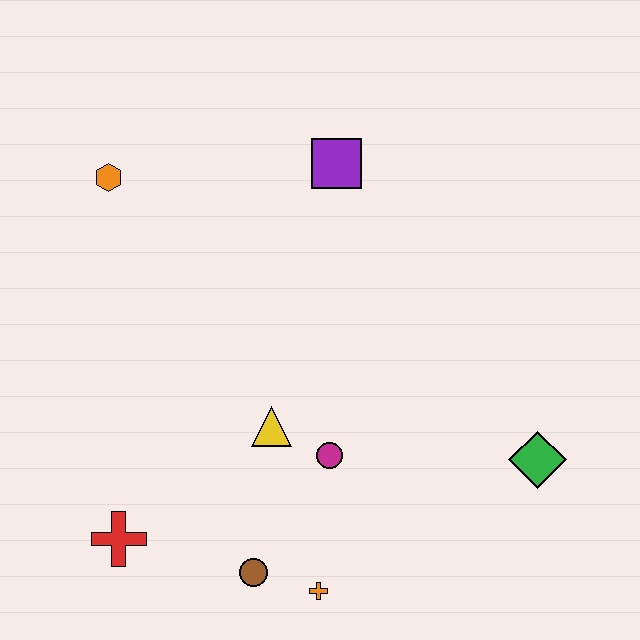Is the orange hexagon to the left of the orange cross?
Yes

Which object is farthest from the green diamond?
The orange hexagon is farthest from the green diamond.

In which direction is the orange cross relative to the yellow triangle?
The orange cross is below the yellow triangle.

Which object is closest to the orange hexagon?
The purple square is closest to the orange hexagon.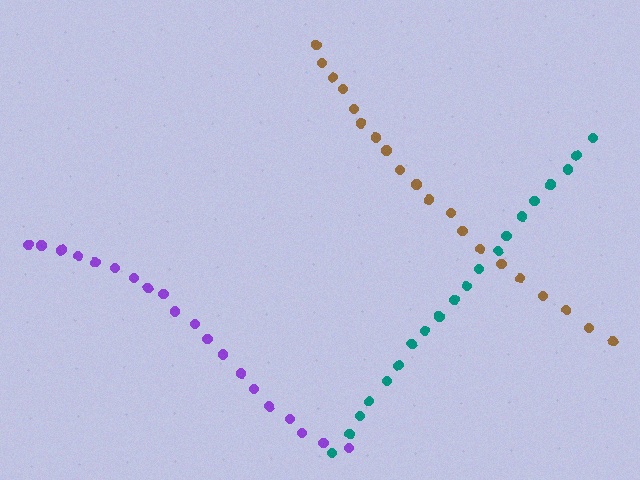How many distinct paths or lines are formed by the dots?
There are 3 distinct paths.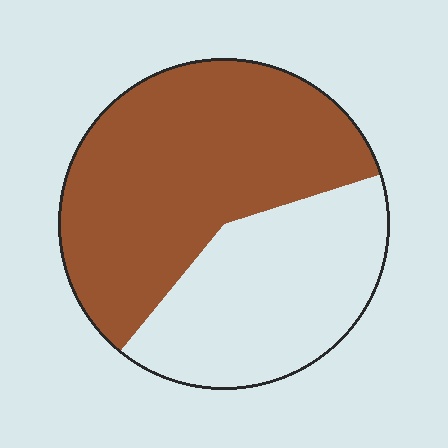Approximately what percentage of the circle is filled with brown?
Approximately 60%.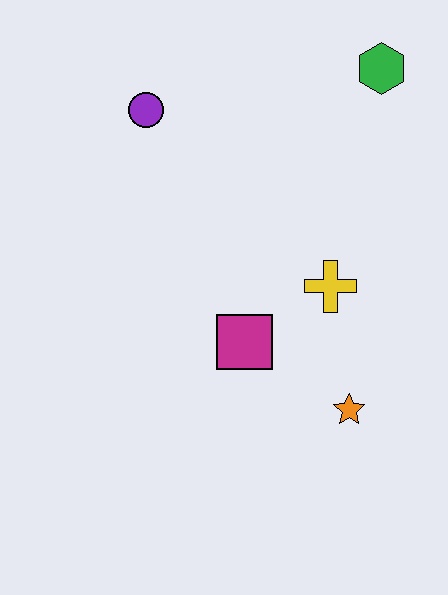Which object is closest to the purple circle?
The green hexagon is closest to the purple circle.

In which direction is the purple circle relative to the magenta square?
The purple circle is above the magenta square.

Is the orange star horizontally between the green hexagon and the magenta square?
Yes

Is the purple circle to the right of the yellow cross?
No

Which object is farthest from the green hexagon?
The orange star is farthest from the green hexagon.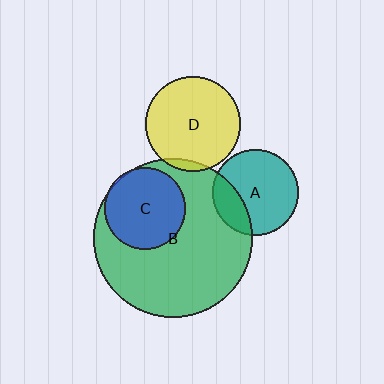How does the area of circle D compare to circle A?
Approximately 1.2 times.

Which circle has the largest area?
Circle B (green).